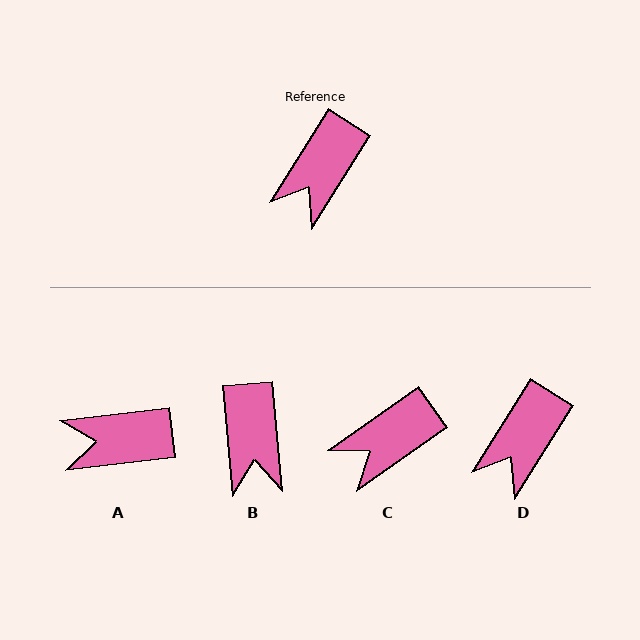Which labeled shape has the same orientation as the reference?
D.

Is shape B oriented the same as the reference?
No, it is off by about 38 degrees.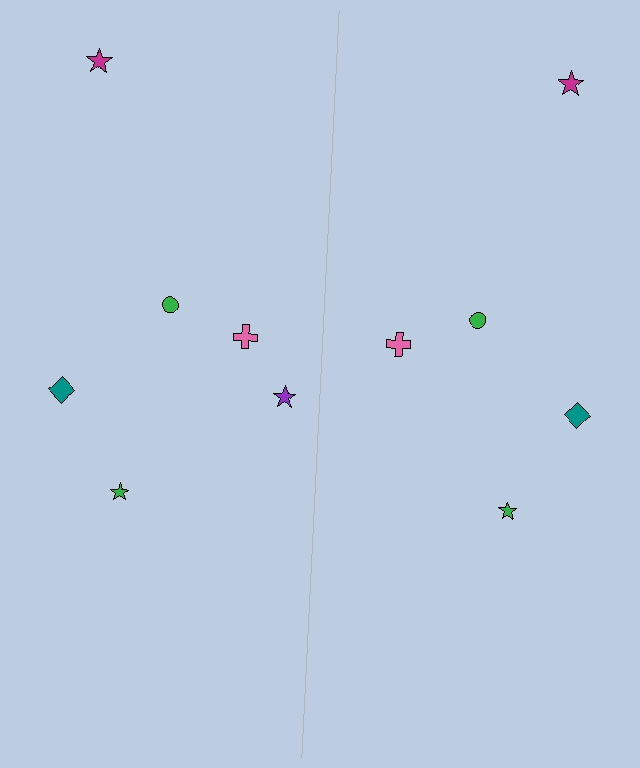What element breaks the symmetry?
A purple star is missing from the right side.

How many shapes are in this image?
There are 11 shapes in this image.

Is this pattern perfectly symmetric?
No, the pattern is not perfectly symmetric. A purple star is missing from the right side.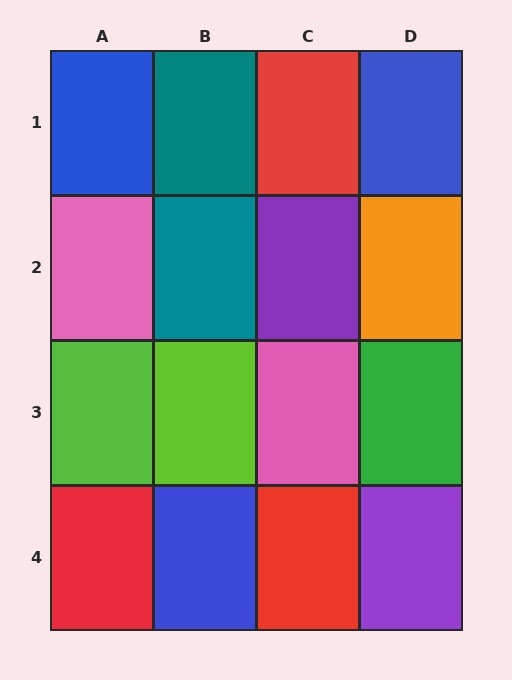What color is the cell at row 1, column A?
Blue.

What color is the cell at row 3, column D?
Green.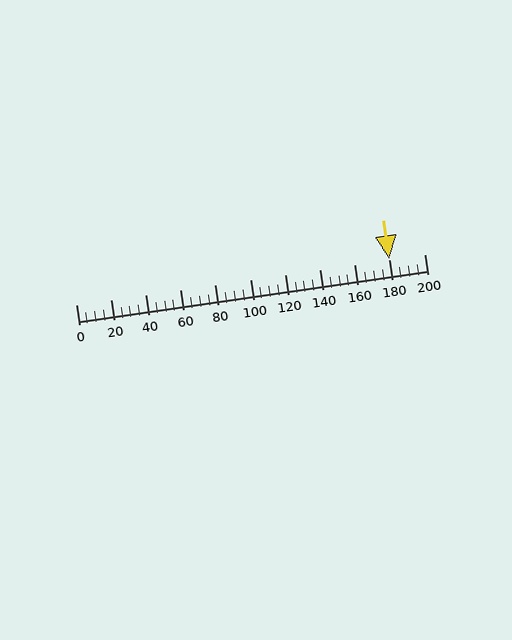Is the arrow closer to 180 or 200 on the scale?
The arrow is closer to 180.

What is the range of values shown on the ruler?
The ruler shows values from 0 to 200.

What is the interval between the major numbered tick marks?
The major tick marks are spaced 20 units apart.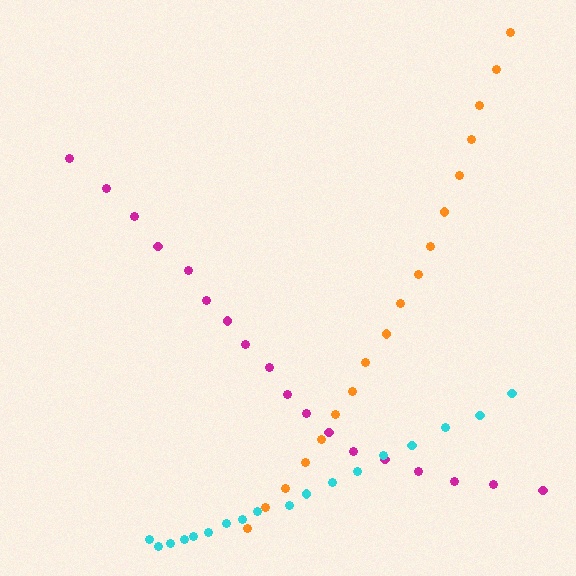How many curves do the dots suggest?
There are 3 distinct paths.